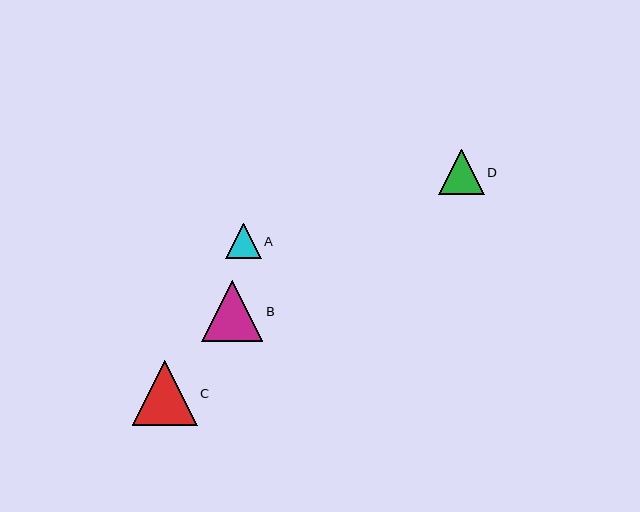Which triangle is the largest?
Triangle C is the largest with a size of approximately 65 pixels.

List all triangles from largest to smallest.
From largest to smallest: C, B, D, A.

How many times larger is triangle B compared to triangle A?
Triangle B is approximately 1.7 times the size of triangle A.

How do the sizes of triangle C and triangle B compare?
Triangle C and triangle B are approximately the same size.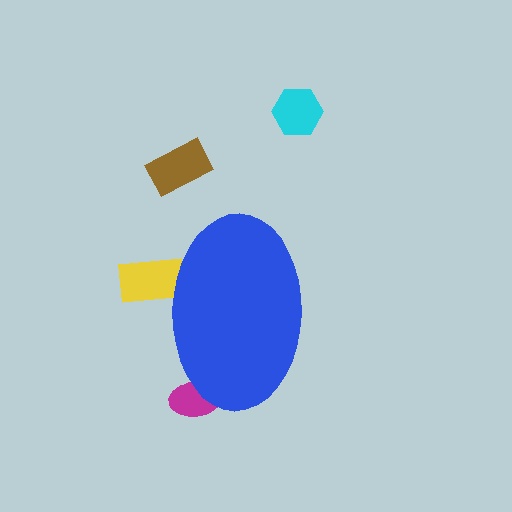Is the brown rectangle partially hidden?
No, the brown rectangle is fully visible.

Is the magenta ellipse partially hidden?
Yes, the magenta ellipse is partially hidden behind the blue ellipse.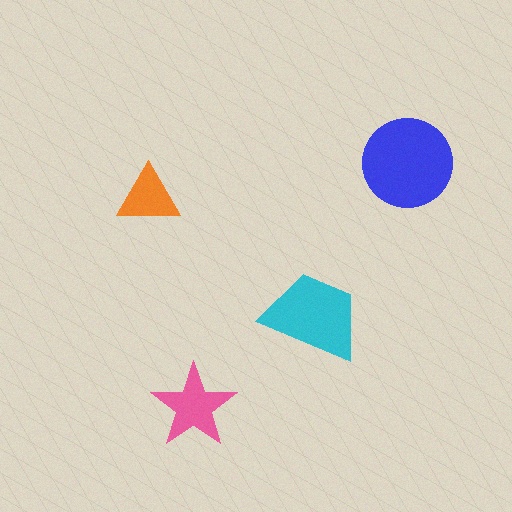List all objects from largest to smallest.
The blue circle, the cyan trapezoid, the pink star, the orange triangle.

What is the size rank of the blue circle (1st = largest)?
1st.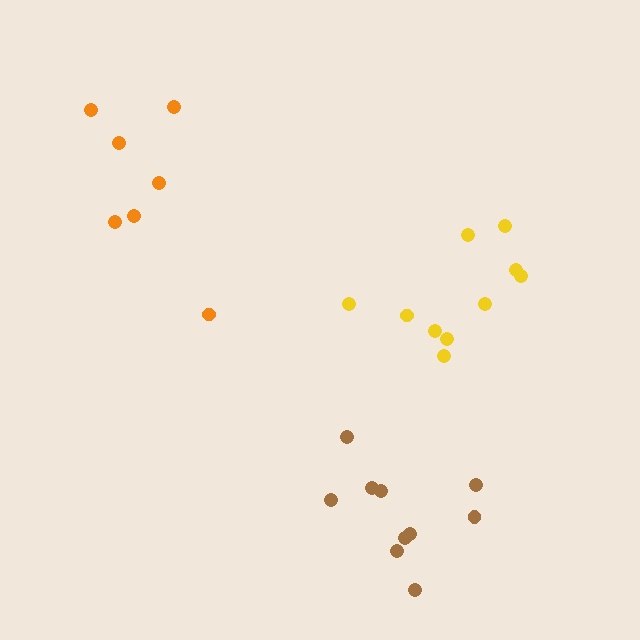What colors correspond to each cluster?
The clusters are colored: yellow, brown, orange.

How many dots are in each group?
Group 1: 10 dots, Group 2: 10 dots, Group 3: 7 dots (27 total).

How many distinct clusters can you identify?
There are 3 distinct clusters.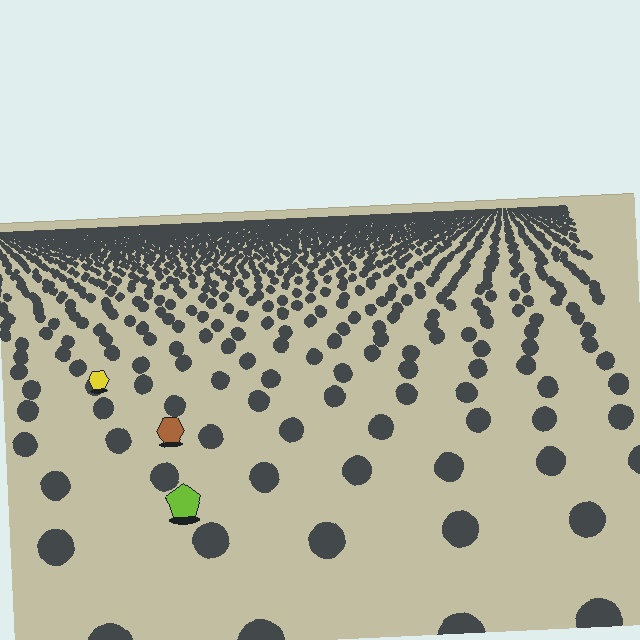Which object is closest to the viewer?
The lime pentagon is closest. The texture marks near it are larger and more spread out.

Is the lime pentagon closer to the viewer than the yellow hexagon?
Yes. The lime pentagon is closer — you can tell from the texture gradient: the ground texture is coarser near it.